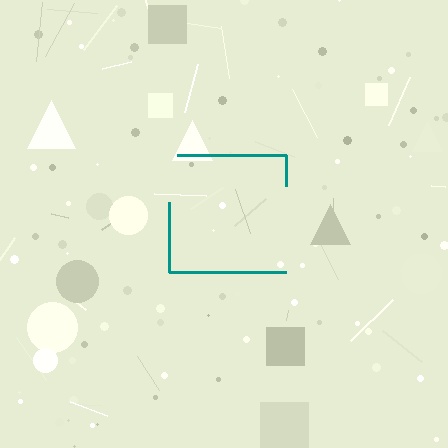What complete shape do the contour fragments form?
The contour fragments form a square.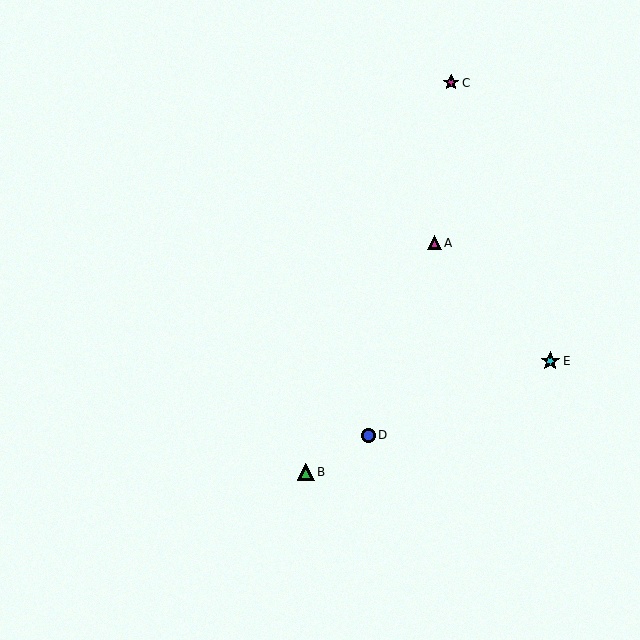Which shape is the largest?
The cyan star (labeled E) is the largest.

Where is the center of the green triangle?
The center of the green triangle is at (306, 472).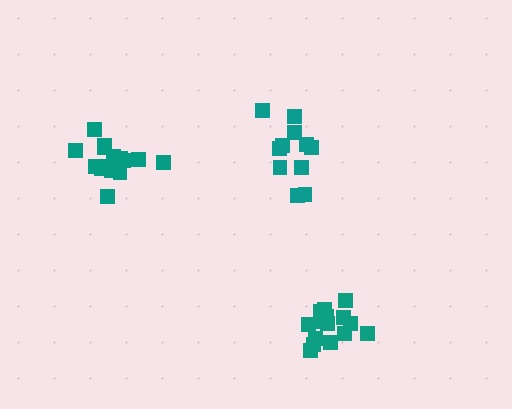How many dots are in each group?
Group 1: 15 dots, Group 2: 16 dots, Group 3: 11 dots (42 total).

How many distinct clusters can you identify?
There are 3 distinct clusters.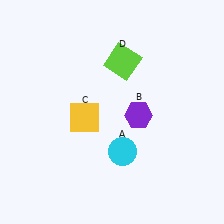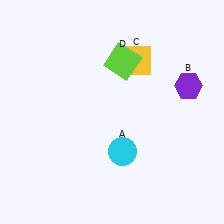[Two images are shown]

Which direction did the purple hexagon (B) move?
The purple hexagon (B) moved right.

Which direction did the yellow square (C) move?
The yellow square (C) moved up.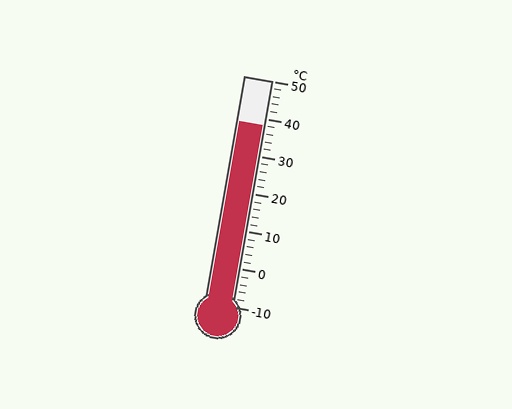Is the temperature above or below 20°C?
The temperature is above 20°C.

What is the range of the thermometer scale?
The thermometer scale ranges from -10°C to 50°C.